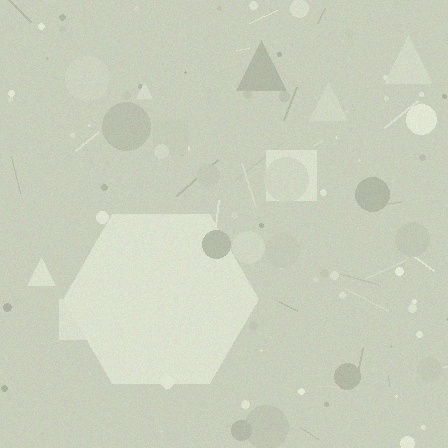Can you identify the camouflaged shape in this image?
The camouflaged shape is a hexagon.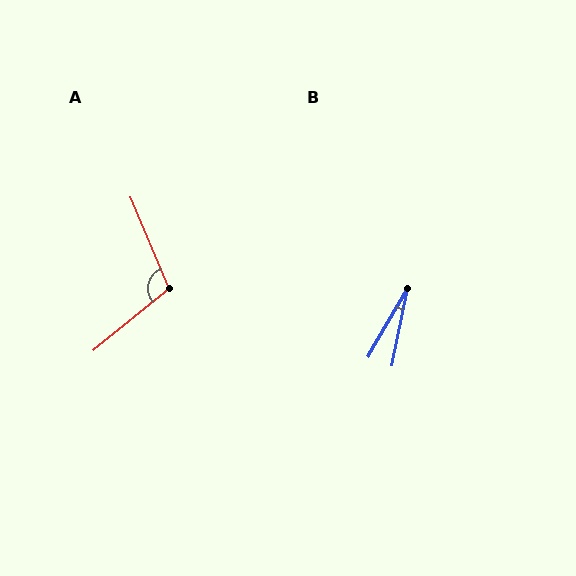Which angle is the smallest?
B, at approximately 19 degrees.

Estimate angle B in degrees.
Approximately 19 degrees.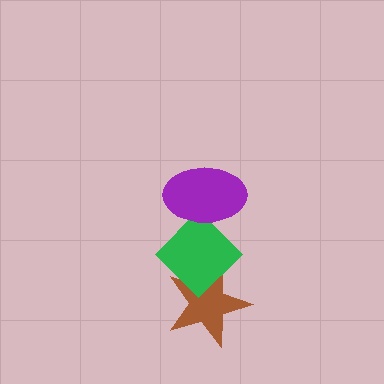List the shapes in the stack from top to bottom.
From top to bottom: the purple ellipse, the green diamond, the brown star.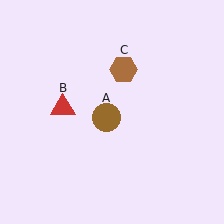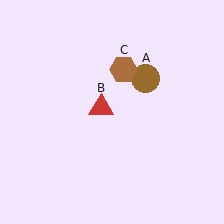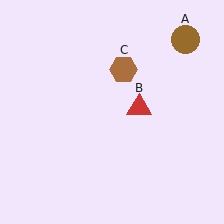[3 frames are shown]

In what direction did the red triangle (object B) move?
The red triangle (object B) moved right.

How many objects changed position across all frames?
2 objects changed position: brown circle (object A), red triangle (object B).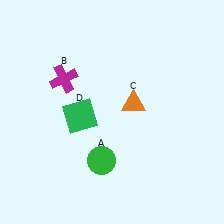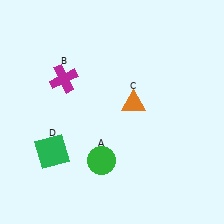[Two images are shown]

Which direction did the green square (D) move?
The green square (D) moved down.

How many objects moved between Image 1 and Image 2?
1 object moved between the two images.